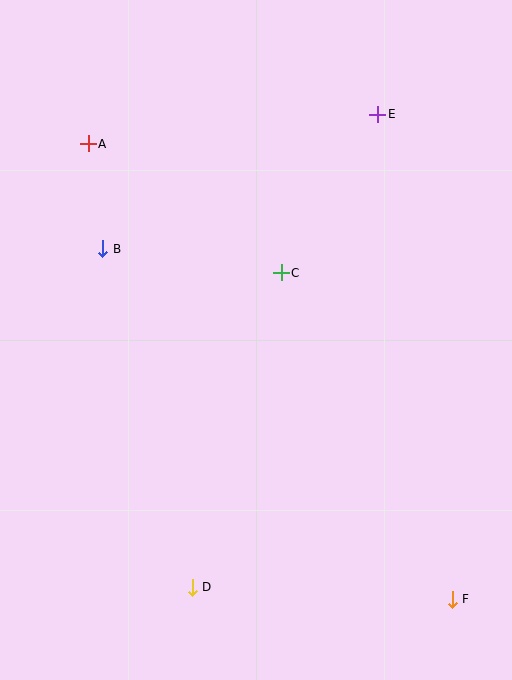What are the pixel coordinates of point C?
Point C is at (281, 273).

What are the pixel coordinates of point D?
Point D is at (192, 587).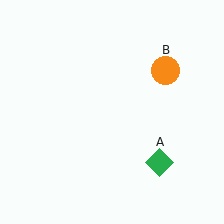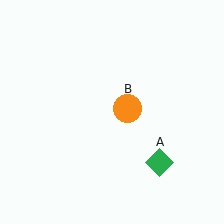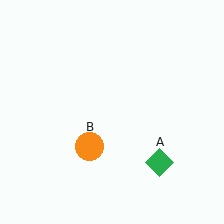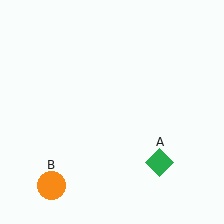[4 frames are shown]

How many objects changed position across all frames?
1 object changed position: orange circle (object B).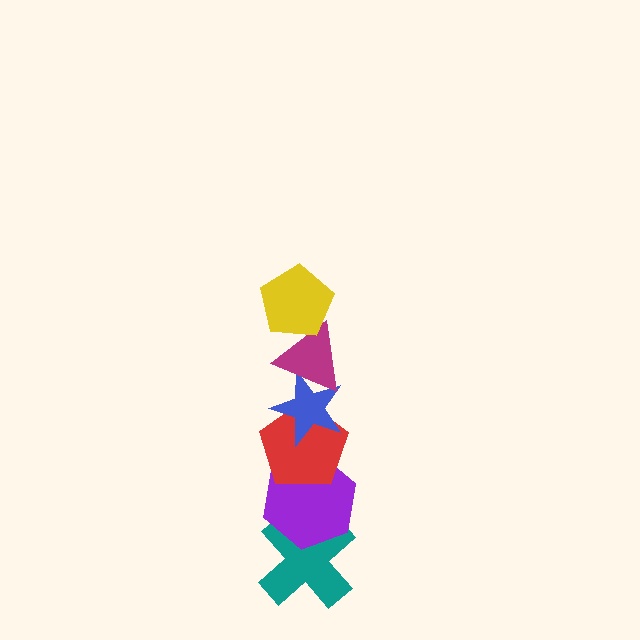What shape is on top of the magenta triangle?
The yellow pentagon is on top of the magenta triangle.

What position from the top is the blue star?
The blue star is 3rd from the top.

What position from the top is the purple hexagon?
The purple hexagon is 5th from the top.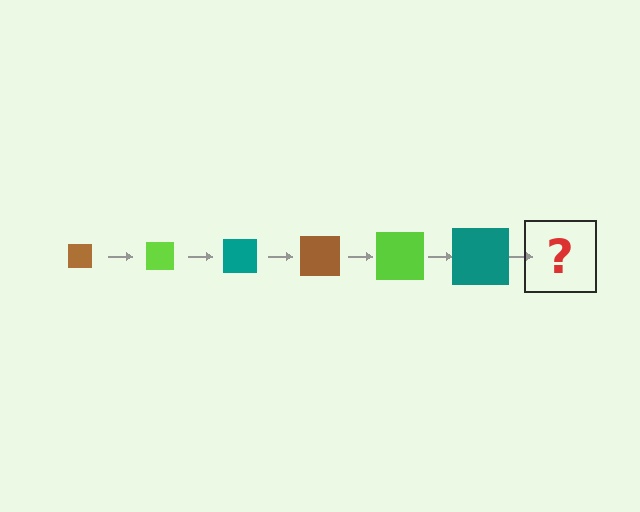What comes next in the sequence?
The next element should be a brown square, larger than the previous one.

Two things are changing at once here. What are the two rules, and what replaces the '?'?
The two rules are that the square grows larger each step and the color cycles through brown, lime, and teal. The '?' should be a brown square, larger than the previous one.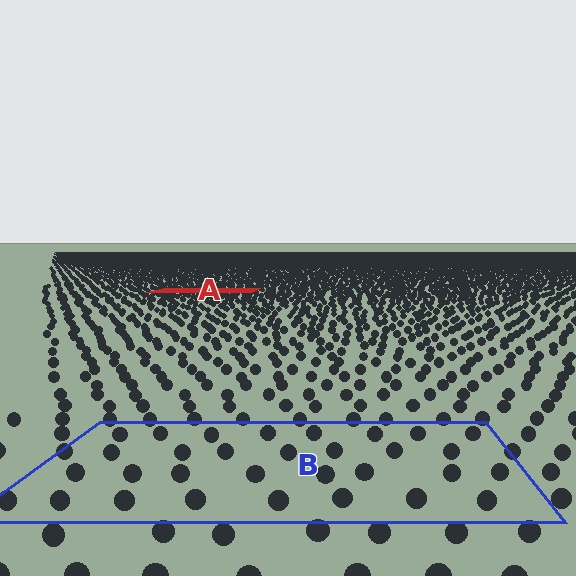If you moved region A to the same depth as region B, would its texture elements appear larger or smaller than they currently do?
They would appear larger. At a closer depth, the same texture elements are projected at a bigger on-screen size.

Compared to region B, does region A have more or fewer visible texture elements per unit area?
Region A has more texture elements per unit area — they are packed more densely because it is farther away.